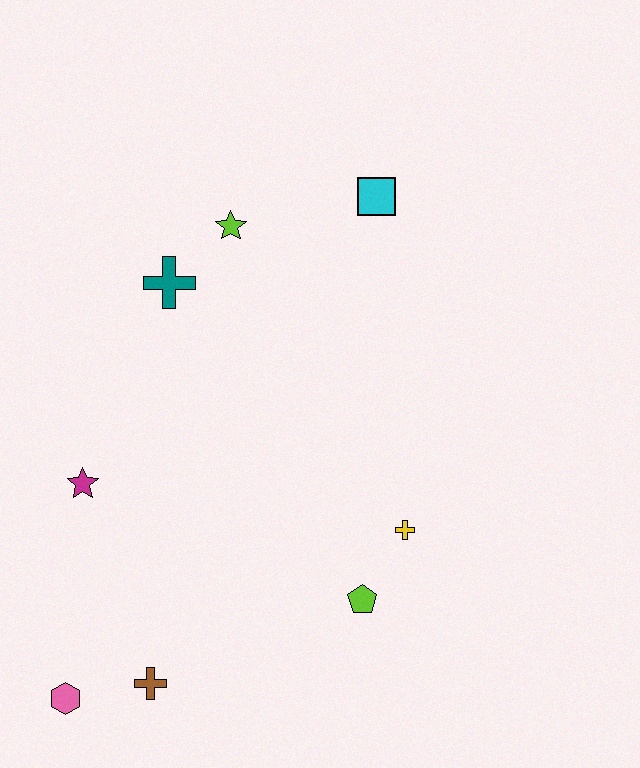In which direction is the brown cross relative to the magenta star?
The brown cross is below the magenta star.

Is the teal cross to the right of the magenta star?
Yes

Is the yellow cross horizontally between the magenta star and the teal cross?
No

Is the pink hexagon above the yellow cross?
No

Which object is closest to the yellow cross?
The lime pentagon is closest to the yellow cross.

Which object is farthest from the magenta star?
The cyan square is farthest from the magenta star.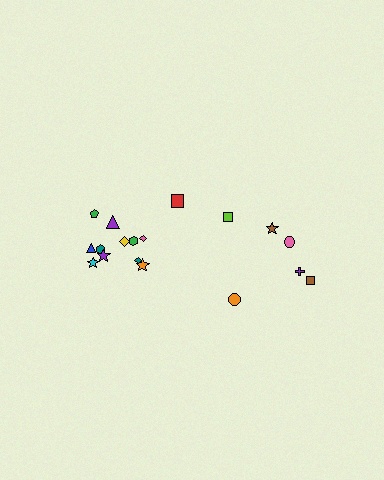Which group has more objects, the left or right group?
The left group.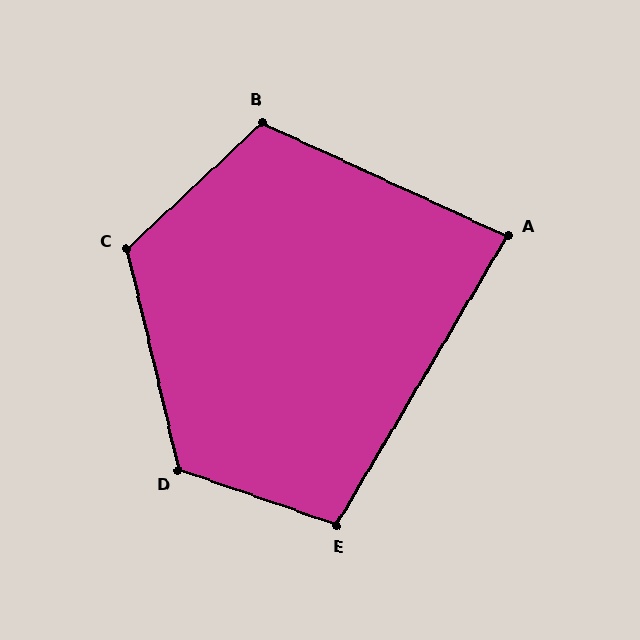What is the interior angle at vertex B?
Approximately 112 degrees (obtuse).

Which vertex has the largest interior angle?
D, at approximately 123 degrees.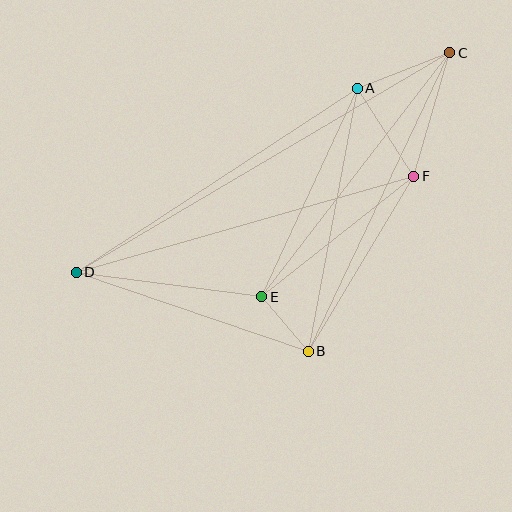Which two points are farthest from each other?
Points C and D are farthest from each other.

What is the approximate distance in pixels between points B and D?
The distance between B and D is approximately 245 pixels.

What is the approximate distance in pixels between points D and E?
The distance between D and E is approximately 187 pixels.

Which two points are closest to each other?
Points B and E are closest to each other.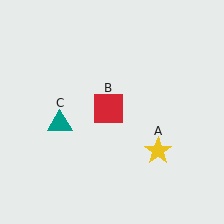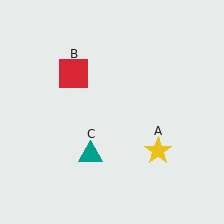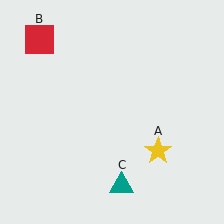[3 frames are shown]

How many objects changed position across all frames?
2 objects changed position: red square (object B), teal triangle (object C).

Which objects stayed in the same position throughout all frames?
Yellow star (object A) remained stationary.